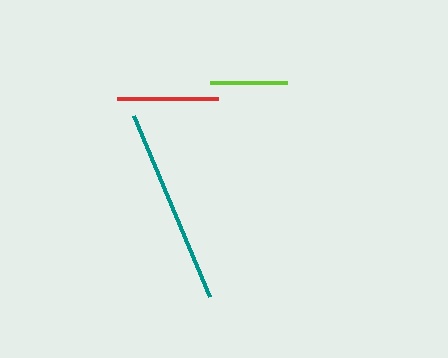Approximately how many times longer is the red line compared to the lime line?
The red line is approximately 1.3 times the length of the lime line.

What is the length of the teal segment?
The teal segment is approximately 196 pixels long.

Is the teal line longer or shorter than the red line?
The teal line is longer than the red line.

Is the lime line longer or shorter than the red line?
The red line is longer than the lime line.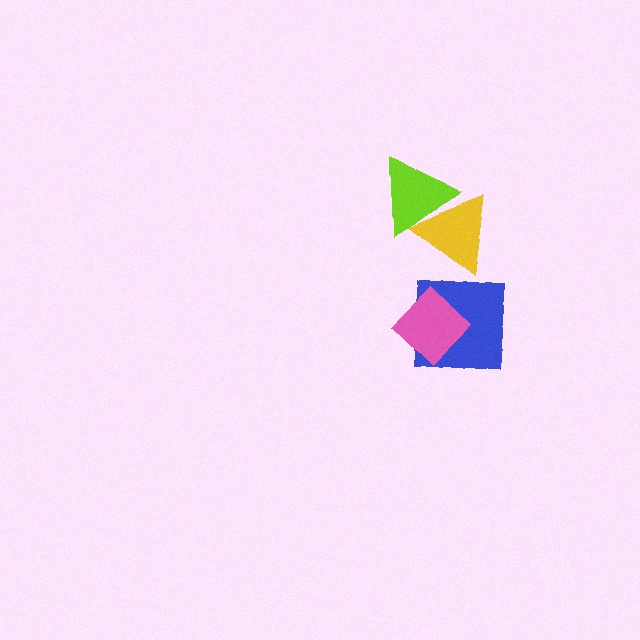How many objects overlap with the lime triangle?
1 object overlaps with the lime triangle.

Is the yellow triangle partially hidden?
Yes, it is partially covered by another shape.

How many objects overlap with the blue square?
1 object overlaps with the blue square.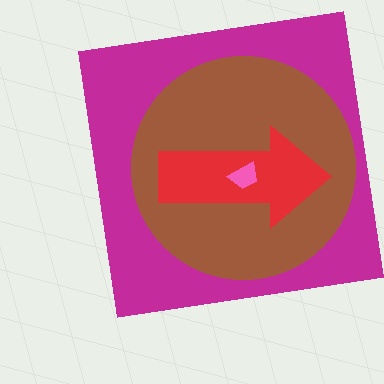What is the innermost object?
The pink trapezoid.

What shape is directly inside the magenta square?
The brown circle.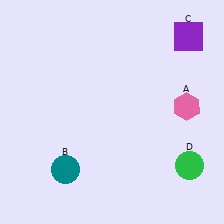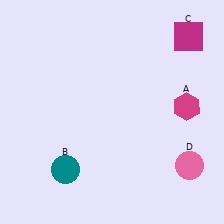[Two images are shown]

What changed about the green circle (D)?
In Image 1, D is green. In Image 2, it changed to pink.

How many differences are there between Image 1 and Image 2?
There are 3 differences between the two images.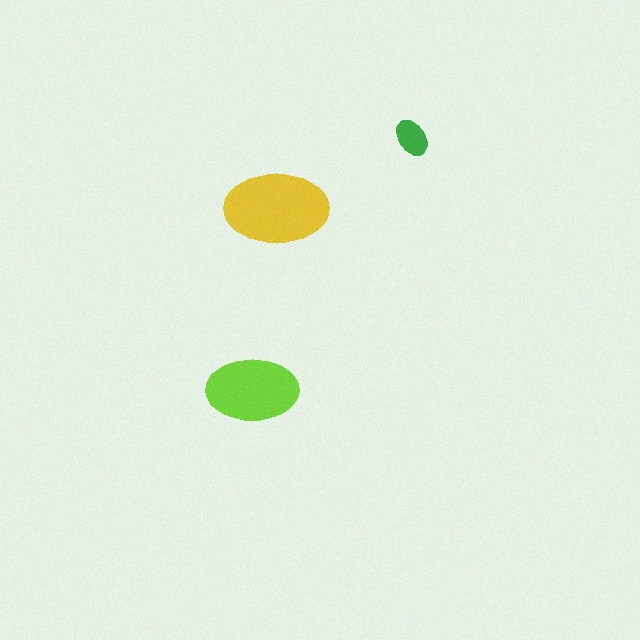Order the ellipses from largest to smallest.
the yellow one, the lime one, the green one.